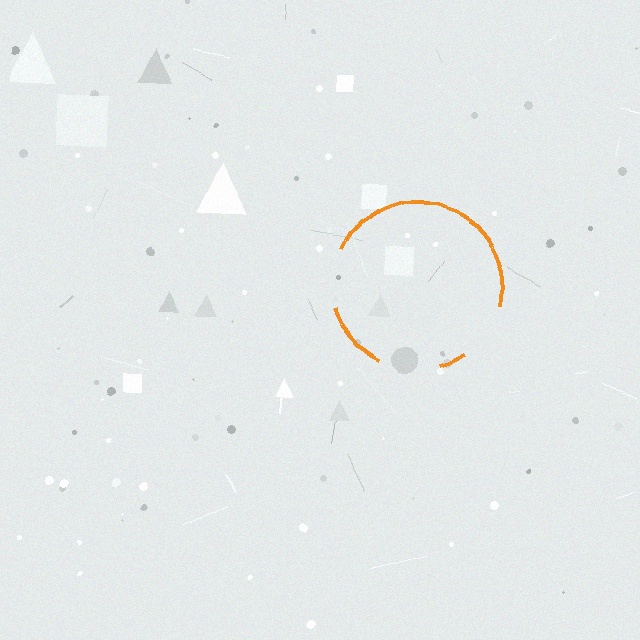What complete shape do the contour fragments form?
The contour fragments form a circle.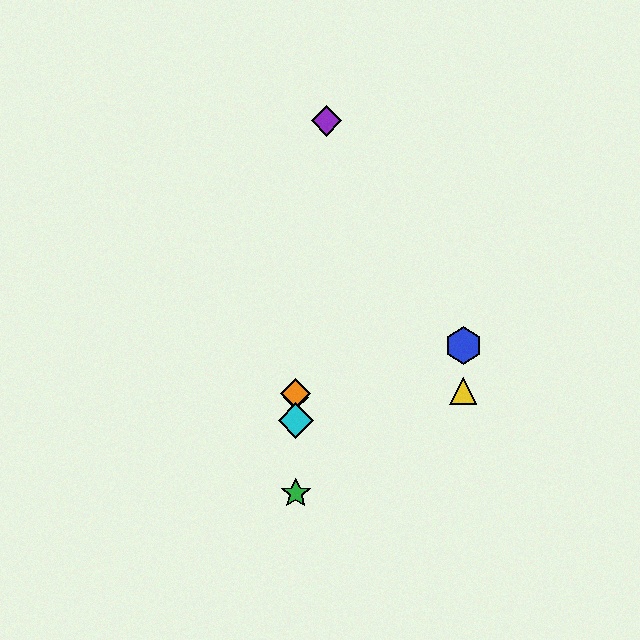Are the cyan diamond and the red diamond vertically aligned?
Yes, both are at x≈296.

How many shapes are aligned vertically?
4 shapes (the red diamond, the green star, the orange diamond, the cyan diamond) are aligned vertically.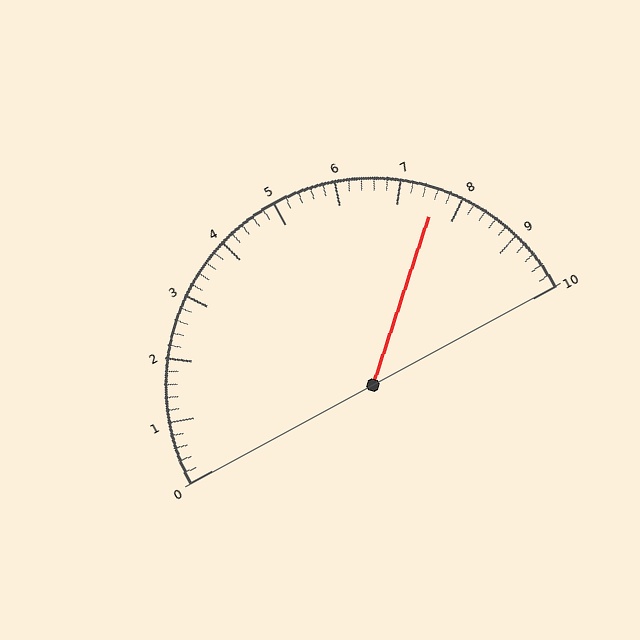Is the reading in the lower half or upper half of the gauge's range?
The reading is in the upper half of the range (0 to 10).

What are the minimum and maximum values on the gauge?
The gauge ranges from 0 to 10.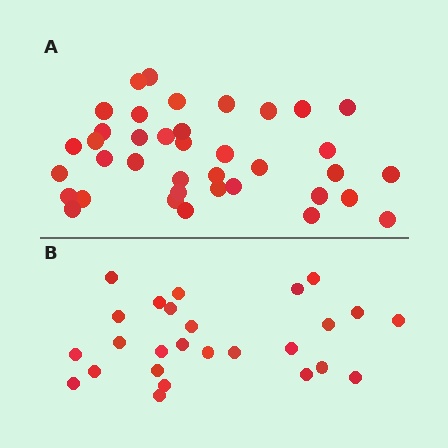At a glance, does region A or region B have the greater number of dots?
Region A (the top region) has more dots.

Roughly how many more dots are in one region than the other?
Region A has roughly 12 or so more dots than region B.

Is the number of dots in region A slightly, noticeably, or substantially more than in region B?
Region A has substantially more. The ratio is roughly 1.5 to 1.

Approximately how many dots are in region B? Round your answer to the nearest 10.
About 30 dots. (The exact count is 26, which rounds to 30.)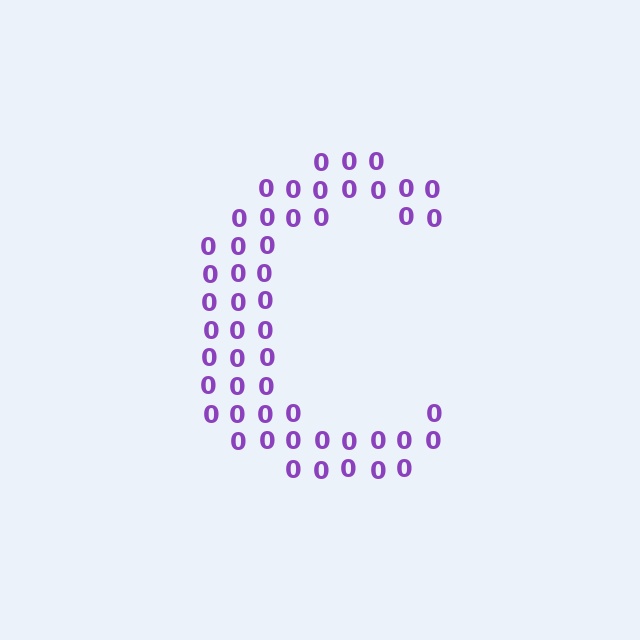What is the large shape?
The large shape is the letter C.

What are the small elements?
The small elements are digit 0's.